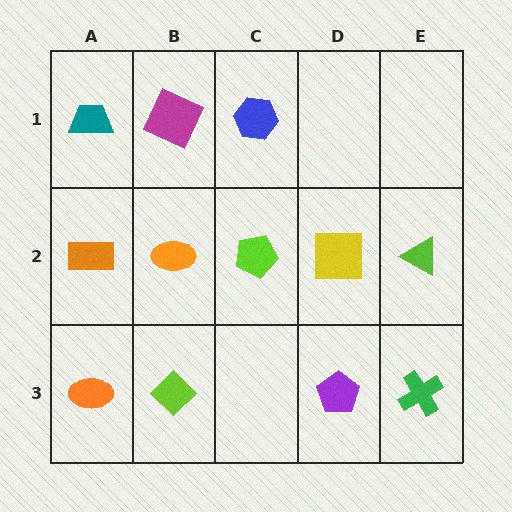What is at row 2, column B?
An orange ellipse.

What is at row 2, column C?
A lime pentagon.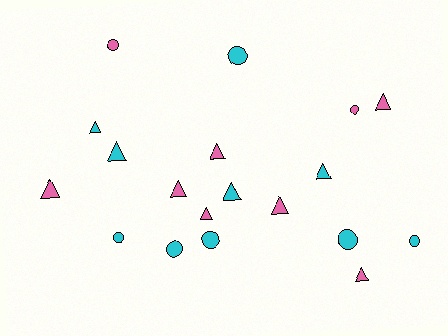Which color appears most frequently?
Cyan, with 10 objects.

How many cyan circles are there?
There are 6 cyan circles.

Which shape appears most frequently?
Triangle, with 11 objects.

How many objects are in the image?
There are 19 objects.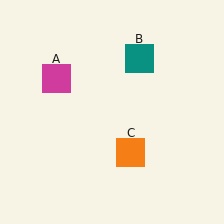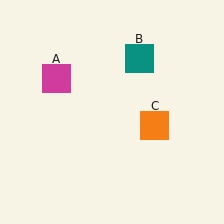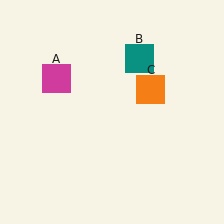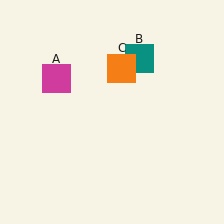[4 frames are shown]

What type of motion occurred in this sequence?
The orange square (object C) rotated counterclockwise around the center of the scene.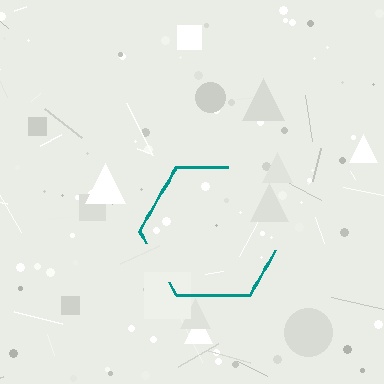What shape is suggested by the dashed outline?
The dashed outline suggests a hexagon.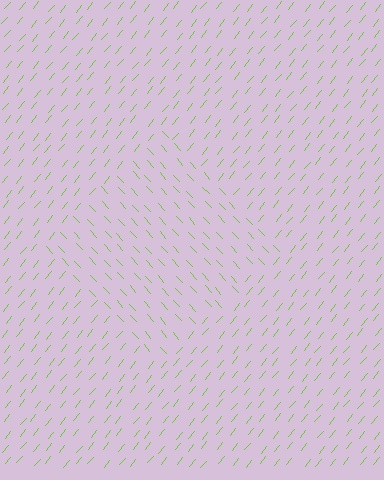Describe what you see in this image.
The image is filled with small lime line segments. A diamond region in the image has lines oriented differently from the surrounding lines, creating a visible texture boundary.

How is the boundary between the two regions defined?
The boundary is defined purely by a change in line orientation (approximately 81 degrees difference). All lines are the same color and thickness.